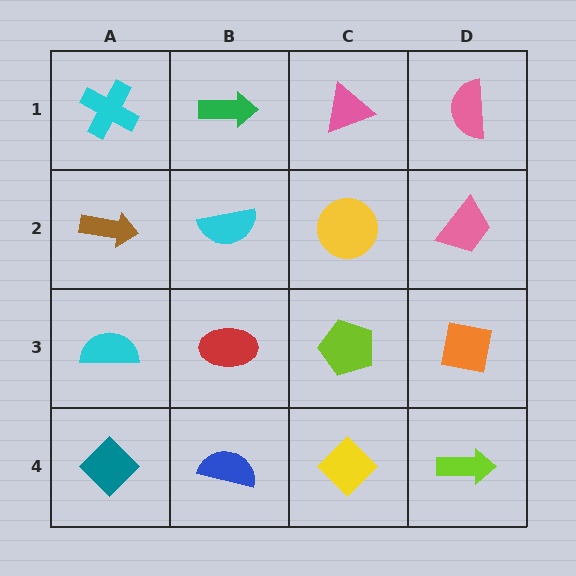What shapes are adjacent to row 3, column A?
A brown arrow (row 2, column A), a teal diamond (row 4, column A), a red ellipse (row 3, column B).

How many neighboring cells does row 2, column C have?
4.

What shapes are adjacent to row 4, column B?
A red ellipse (row 3, column B), a teal diamond (row 4, column A), a yellow diamond (row 4, column C).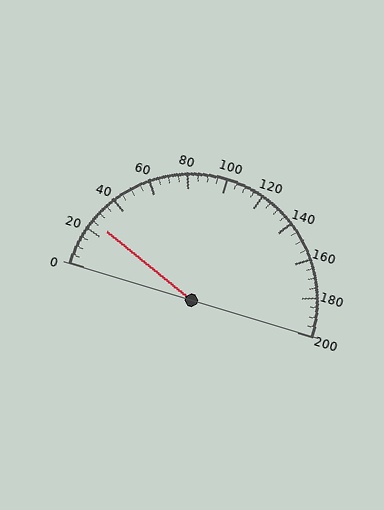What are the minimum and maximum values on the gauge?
The gauge ranges from 0 to 200.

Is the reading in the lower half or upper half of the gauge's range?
The reading is in the lower half of the range (0 to 200).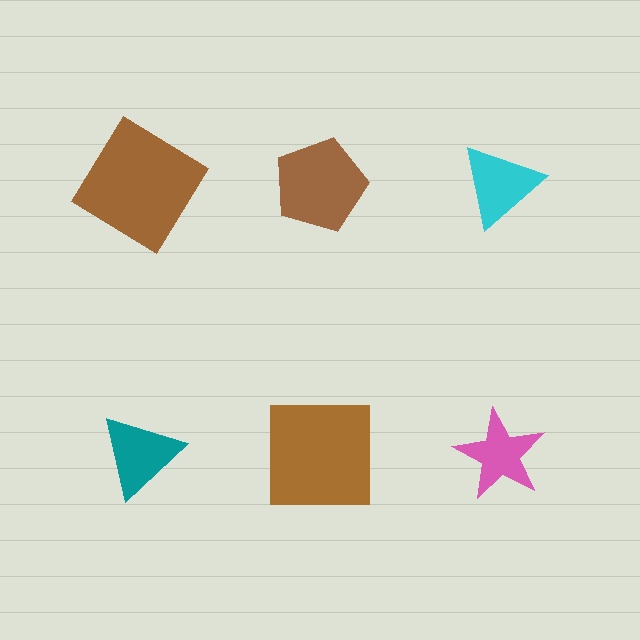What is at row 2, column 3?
A pink star.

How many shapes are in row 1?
3 shapes.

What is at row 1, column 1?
A brown diamond.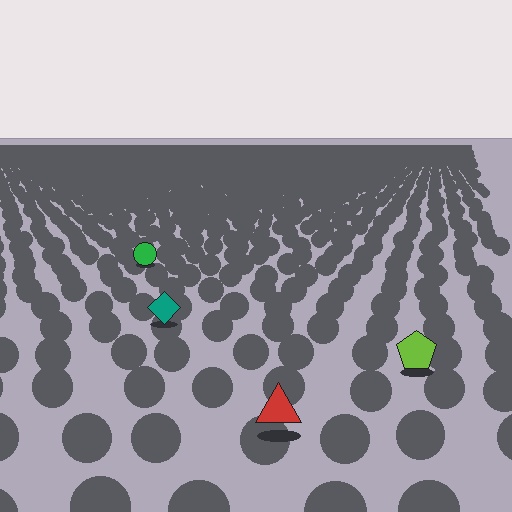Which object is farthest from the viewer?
The green circle is farthest from the viewer. It appears smaller and the ground texture around it is denser.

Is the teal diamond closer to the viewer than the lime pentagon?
No. The lime pentagon is closer — you can tell from the texture gradient: the ground texture is coarser near it.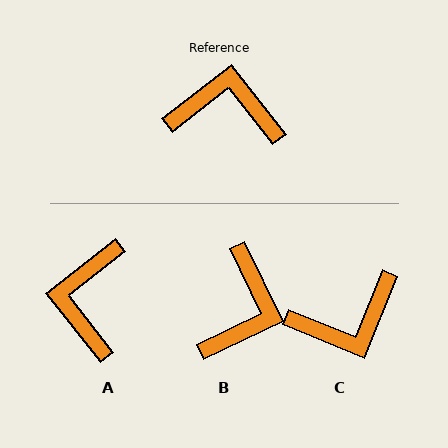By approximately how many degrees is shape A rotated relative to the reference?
Approximately 90 degrees counter-clockwise.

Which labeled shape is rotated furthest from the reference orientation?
C, about 150 degrees away.